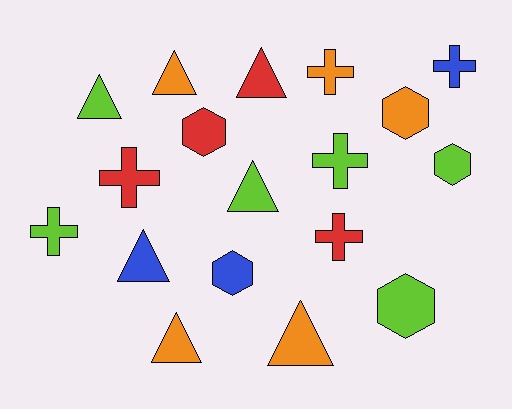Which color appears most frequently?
Lime, with 6 objects.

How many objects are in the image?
There are 18 objects.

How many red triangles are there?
There is 1 red triangle.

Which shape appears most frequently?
Triangle, with 7 objects.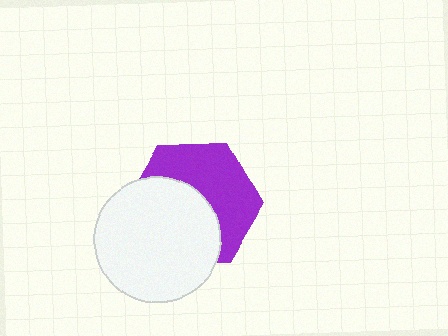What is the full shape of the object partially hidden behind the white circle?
The partially hidden object is a purple hexagon.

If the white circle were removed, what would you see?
You would see the complete purple hexagon.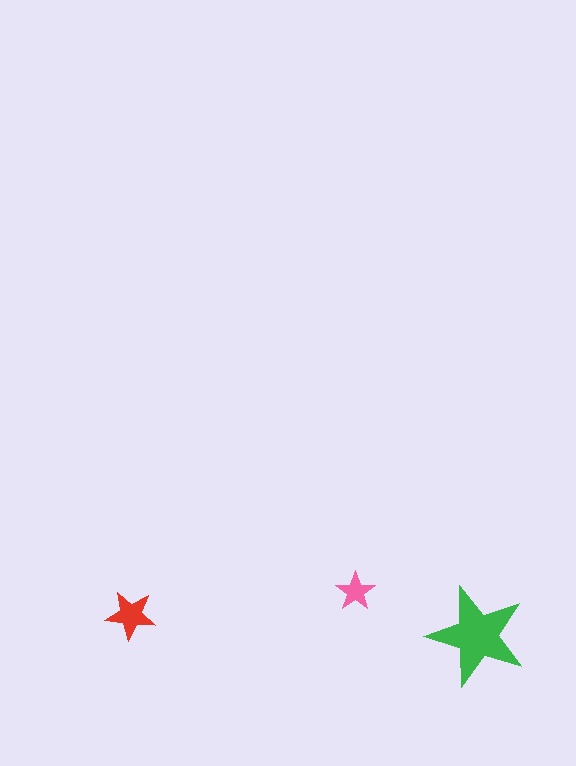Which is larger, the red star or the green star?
The green one.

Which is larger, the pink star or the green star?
The green one.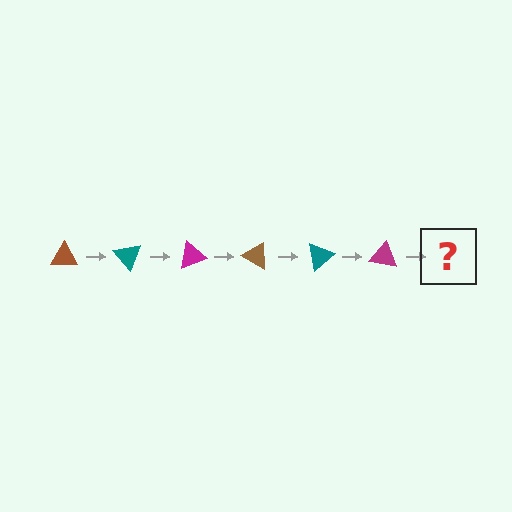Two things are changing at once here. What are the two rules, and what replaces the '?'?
The two rules are that it rotates 50 degrees each step and the color cycles through brown, teal, and magenta. The '?' should be a brown triangle, rotated 300 degrees from the start.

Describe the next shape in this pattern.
It should be a brown triangle, rotated 300 degrees from the start.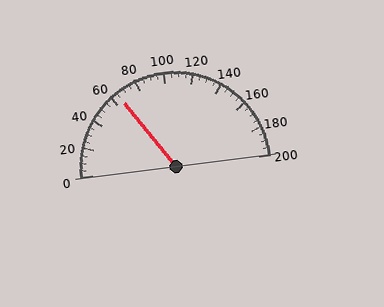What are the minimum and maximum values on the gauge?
The gauge ranges from 0 to 200.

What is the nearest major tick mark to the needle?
The nearest major tick mark is 60.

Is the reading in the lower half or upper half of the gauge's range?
The reading is in the lower half of the range (0 to 200).